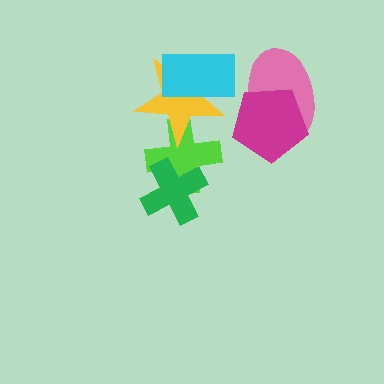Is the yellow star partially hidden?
Yes, it is partially covered by another shape.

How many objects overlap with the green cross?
1 object overlaps with the green cross.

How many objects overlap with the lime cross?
2 objects overlap with the lime cross.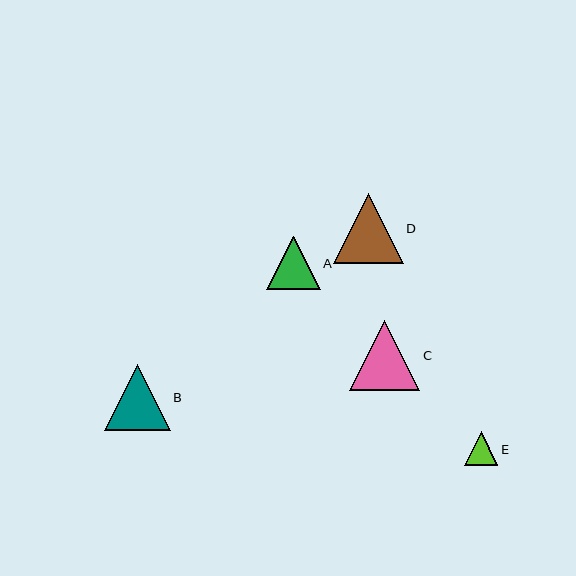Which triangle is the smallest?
Triangle E is the smallest with a size of approximately 34 pixels.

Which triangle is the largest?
Triangle C is the largest with a size of approximately 70 pixels.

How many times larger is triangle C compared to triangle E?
Triangle C is approximately 2.1 times the size of triangle E.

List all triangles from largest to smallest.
From largest to smallest: C, D, B, A, E.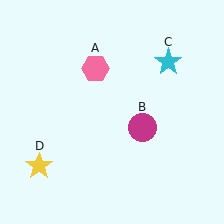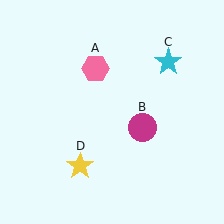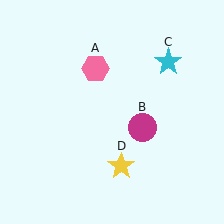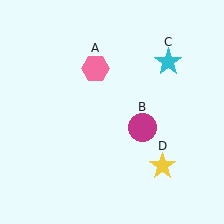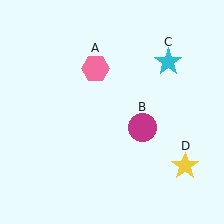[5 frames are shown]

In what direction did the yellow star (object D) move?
The yellow star (object D) moved right.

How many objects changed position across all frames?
1 object changed position: yellow star (object D).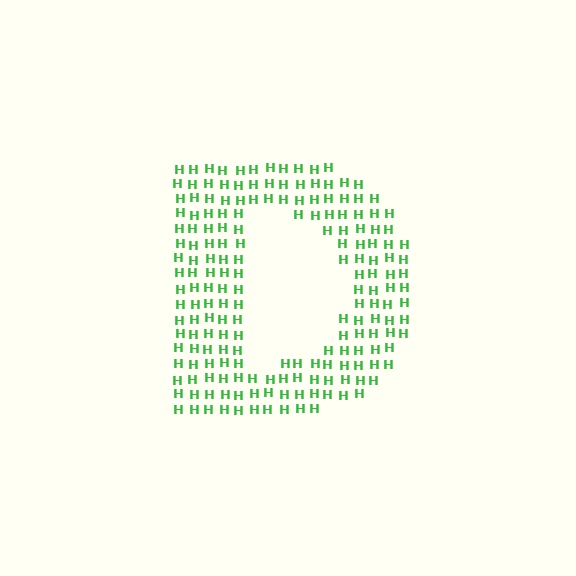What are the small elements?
The small elements are letter H's.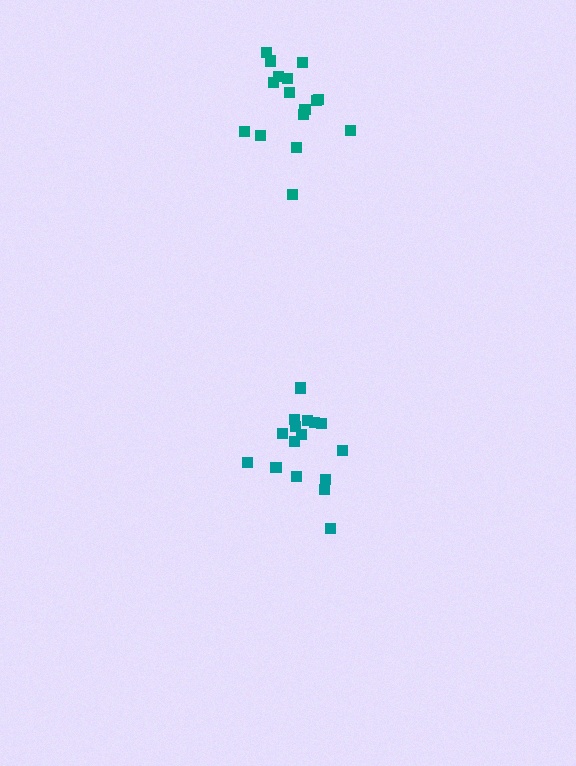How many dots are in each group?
Group 1: 16 dots, Group 2: 16 dots (32 total).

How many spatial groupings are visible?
There are 2 spatial groupings.